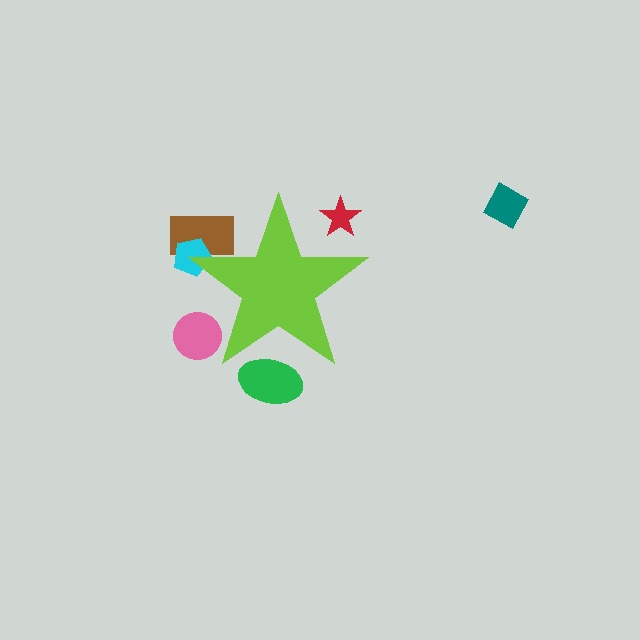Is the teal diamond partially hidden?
No, the teal diamond is fully visible.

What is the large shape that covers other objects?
A lime star.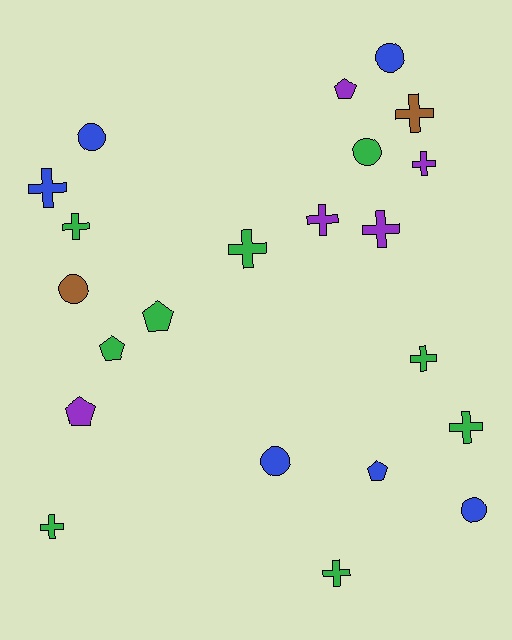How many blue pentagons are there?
There is 1 blue pentagon.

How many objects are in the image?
There are 22 objects.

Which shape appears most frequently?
Cross, with 11 objects.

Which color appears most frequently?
Green, with 9 objects.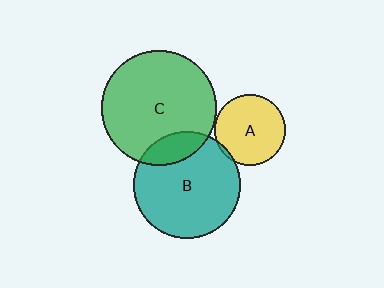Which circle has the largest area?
Circle C (green).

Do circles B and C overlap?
Yes.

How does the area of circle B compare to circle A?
Approximately 2.3 times.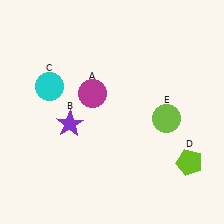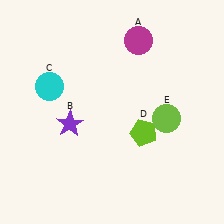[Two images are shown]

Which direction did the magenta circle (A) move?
The magenta circle (A) moved up.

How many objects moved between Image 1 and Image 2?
2 objects moved between the two images.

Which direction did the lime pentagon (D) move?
The lime pentagon (D) moved left.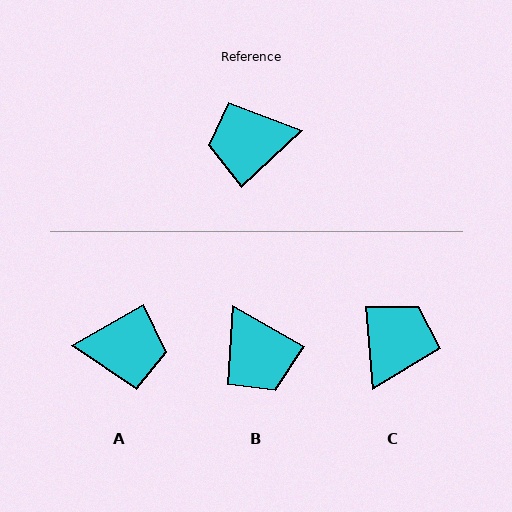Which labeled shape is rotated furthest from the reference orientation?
A, about 167 degrees away.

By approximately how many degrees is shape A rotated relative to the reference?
Approximately 167 degrees counter-clockwise.